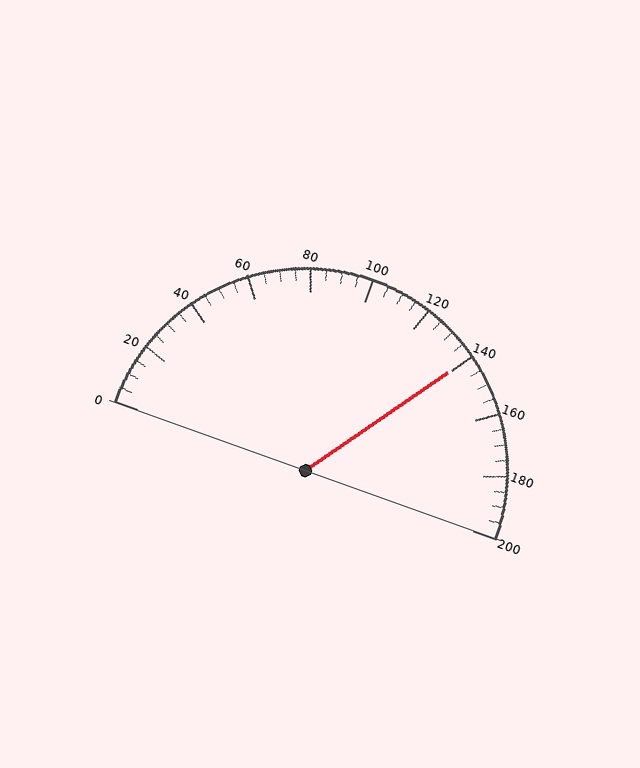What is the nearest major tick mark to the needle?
The nearest major tick mark is 140.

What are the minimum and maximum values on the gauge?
The gauge ranges from 0 to 200.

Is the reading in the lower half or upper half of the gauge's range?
The reading is in the upper half of the range (0 to 200).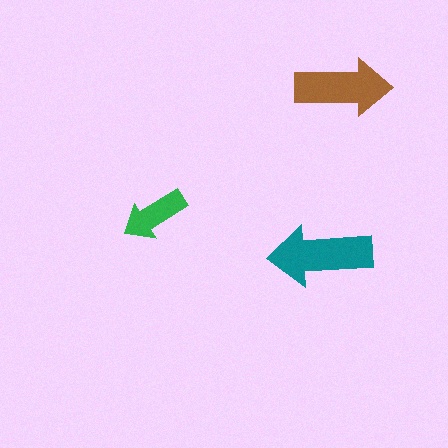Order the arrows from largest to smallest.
the teal one, the brown one, the green one.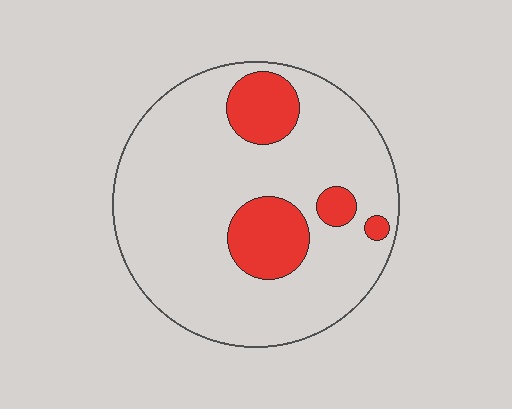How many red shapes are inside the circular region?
4.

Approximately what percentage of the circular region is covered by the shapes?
Approximately 20%.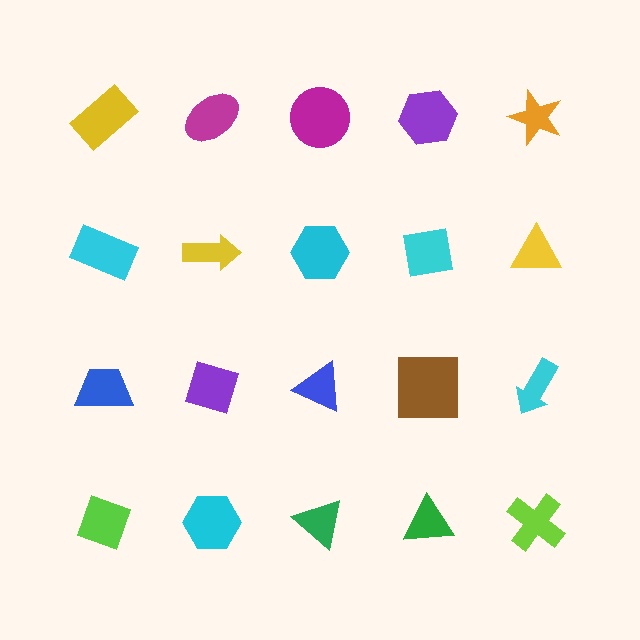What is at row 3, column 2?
A purple diamond.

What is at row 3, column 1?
A blue trapezoid.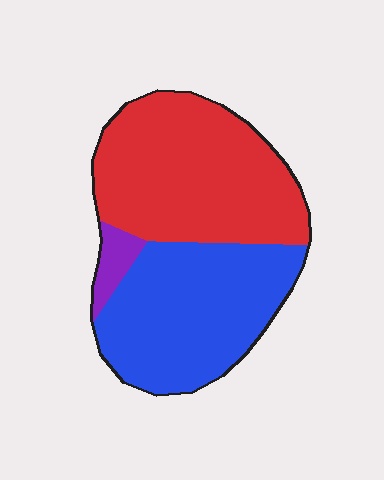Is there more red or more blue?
Red.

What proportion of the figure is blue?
Blue covers roughly 45% of the figure.